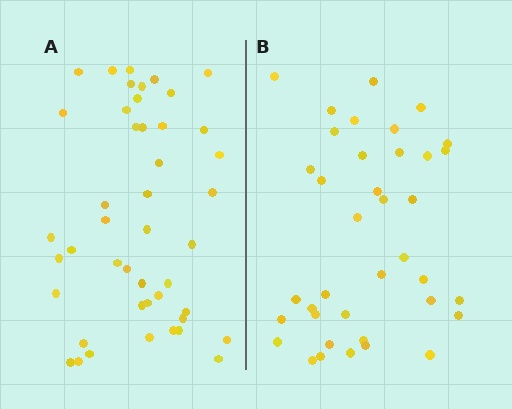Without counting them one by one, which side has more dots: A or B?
Region A (the left region) has more dots.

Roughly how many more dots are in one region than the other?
Region A has roughly 8 or so more dots than region B.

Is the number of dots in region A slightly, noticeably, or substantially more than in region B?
Region A has only slightly more — the two regions are fairly close. The ratio is roughly 1.2 to 1.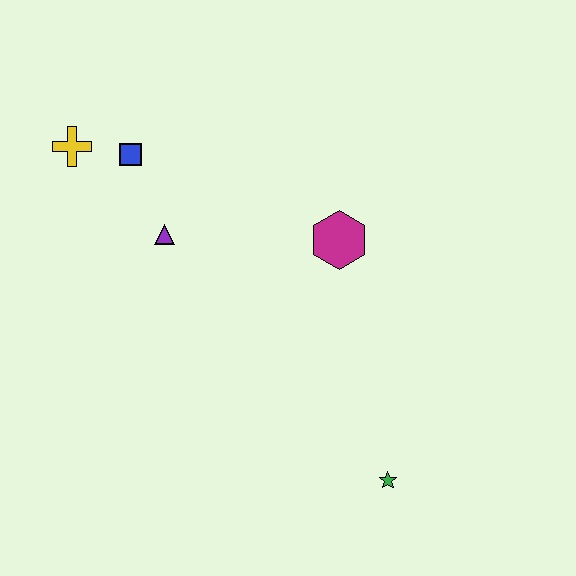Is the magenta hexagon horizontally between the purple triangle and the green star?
Yes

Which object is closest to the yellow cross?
The blue square is closest to the yellow cross.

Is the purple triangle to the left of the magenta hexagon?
Yes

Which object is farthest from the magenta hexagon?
The yellow cross is farthest from the magenta hexagon.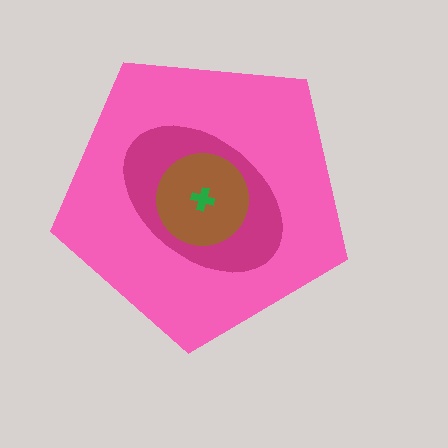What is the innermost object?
The green cross.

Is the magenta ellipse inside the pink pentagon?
Yes.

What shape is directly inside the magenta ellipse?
The brown circle.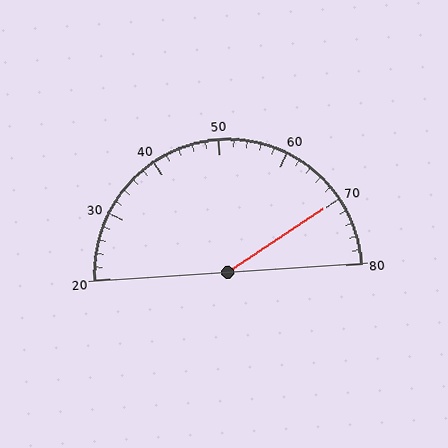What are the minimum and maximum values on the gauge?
The gauge ranges from 20 to 80.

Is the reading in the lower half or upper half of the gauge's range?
The reading is in the upper half of the range (20 to 80).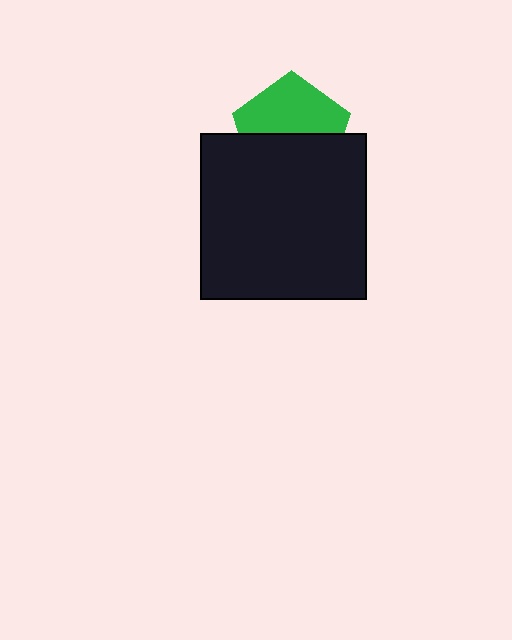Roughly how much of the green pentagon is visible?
About half of it is visible (roughly 52%).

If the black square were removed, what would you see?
You would see the complete green pentagon.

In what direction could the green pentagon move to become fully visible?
The green pentagon could move up. That would shift it out from behind the black square entirely.